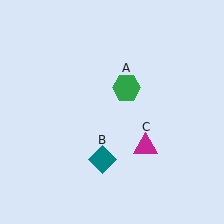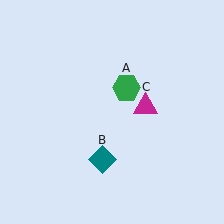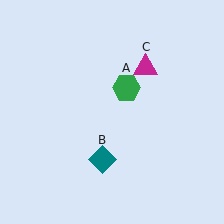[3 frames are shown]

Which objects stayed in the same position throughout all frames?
Green hexagon (object A) and teal diamond (object B) remained stationary.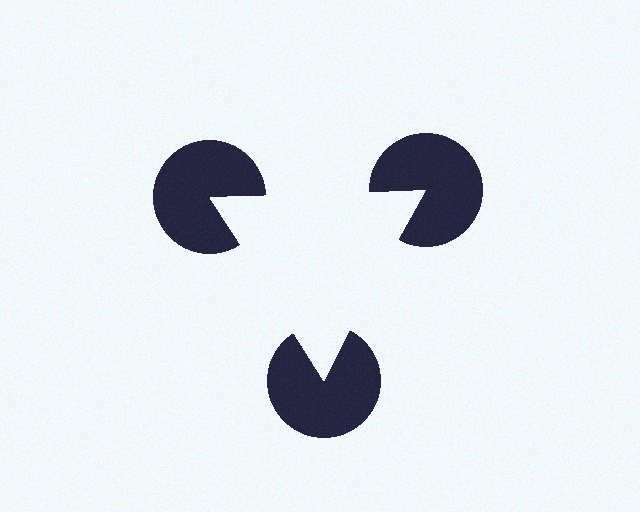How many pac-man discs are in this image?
There are 3 — one at each vertex of the illusory triangle.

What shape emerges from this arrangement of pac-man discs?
An illusory triangle — its edges are inferred from the aligned wedge cuts in the pac-man discs, not physically drawn.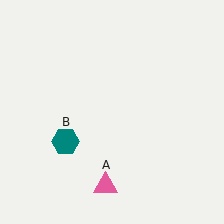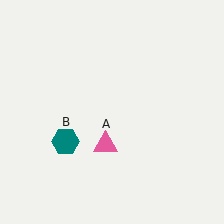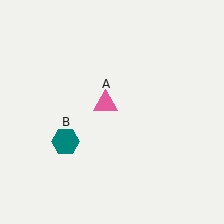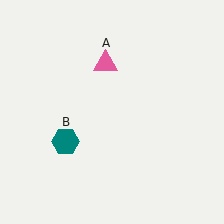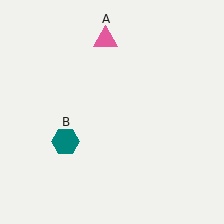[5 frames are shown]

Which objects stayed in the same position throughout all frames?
Teal hexagon (object B) remained stationary.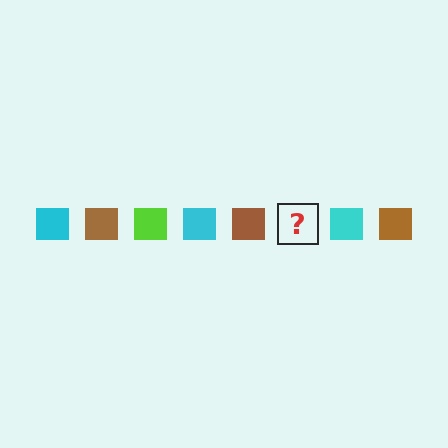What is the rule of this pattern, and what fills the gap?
The rule is that the pattern cycles through cyan, brown, lime squares. The gap should be filled with a lime square.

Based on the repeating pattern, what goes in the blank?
The blank should be a lime square.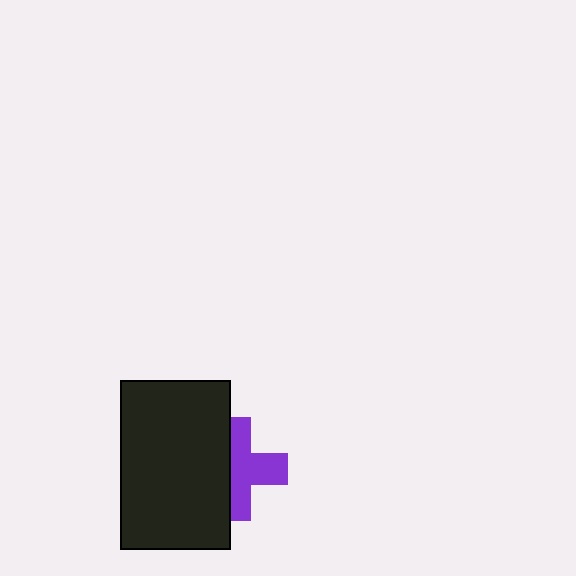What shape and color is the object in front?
The object in front is a black rectangle.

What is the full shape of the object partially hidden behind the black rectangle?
The partially hidden object is a purple cross.